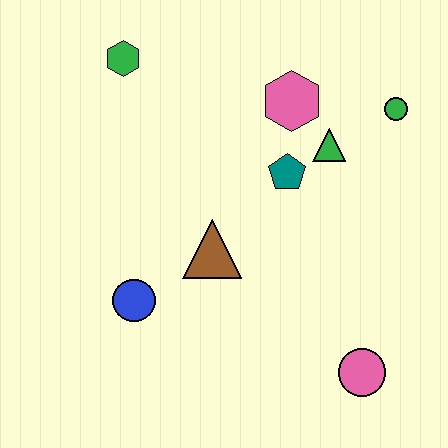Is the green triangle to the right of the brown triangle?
Yes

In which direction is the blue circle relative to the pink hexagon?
The blue circle is below the pink hexagon.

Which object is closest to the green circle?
The green triangle is closest to the green circle.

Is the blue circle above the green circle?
No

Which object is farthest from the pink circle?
The green hexagon is farthest from the pink circle.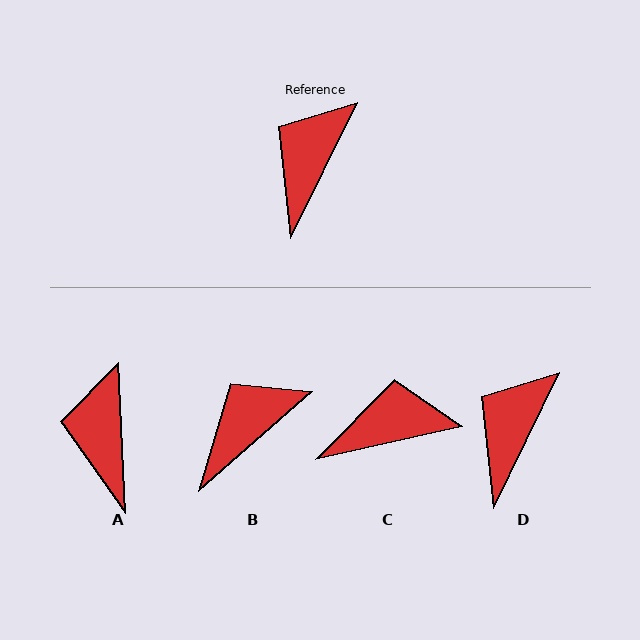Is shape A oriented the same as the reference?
No, it is off by about 28 degrees.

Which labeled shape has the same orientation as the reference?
D.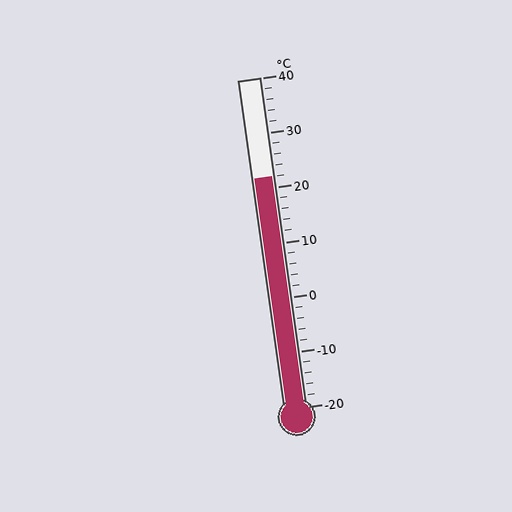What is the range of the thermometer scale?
The thermometer scale ranges from -20°C to 40°C.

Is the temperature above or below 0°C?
The temperature is above 0°C.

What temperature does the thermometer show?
The thermometer shows approximately 22°C.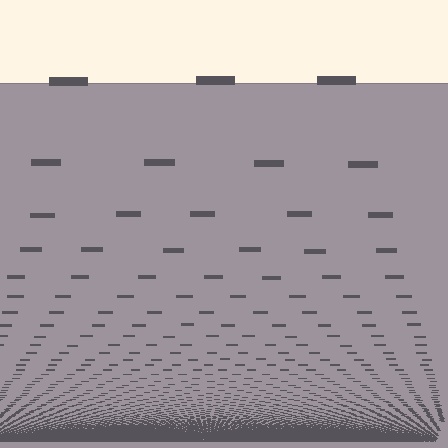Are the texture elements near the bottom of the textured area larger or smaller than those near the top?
Smaller. The gradient is inverted — elements near the bottom are smaller and denser.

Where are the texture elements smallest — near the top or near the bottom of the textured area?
Near the bottom.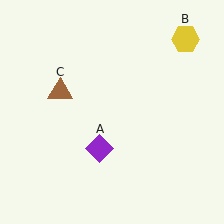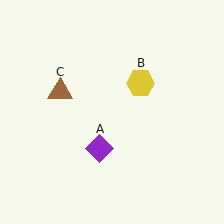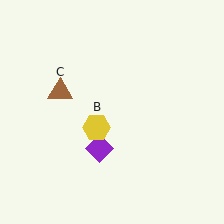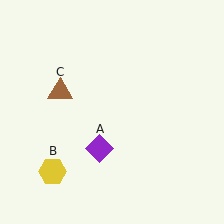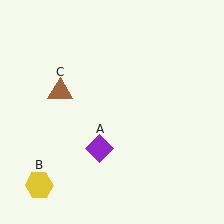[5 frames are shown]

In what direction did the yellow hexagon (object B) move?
The yellow hexagon (object B) moved down and to the left.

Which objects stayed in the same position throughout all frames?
Purple diamond (object A) and brown triangle (object C) remained stationary.